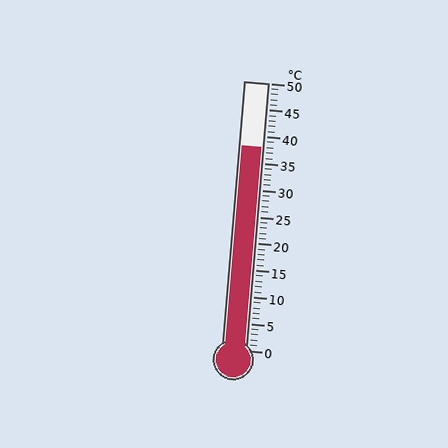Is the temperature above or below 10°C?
The temperature is above 10°C.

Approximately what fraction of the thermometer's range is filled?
The thermometer is filled to approximately 75% of its range.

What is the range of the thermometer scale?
The thermometer scale ranges from 0°C to 50°C.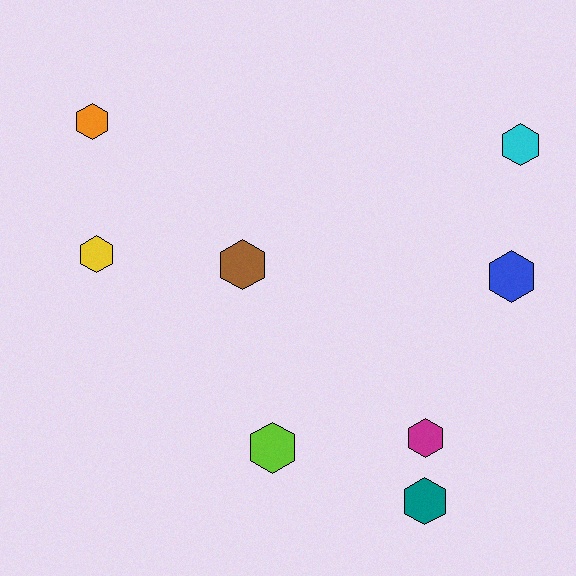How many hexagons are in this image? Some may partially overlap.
There are 8 hexagons.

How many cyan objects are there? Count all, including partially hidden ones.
There is 1 cyan object.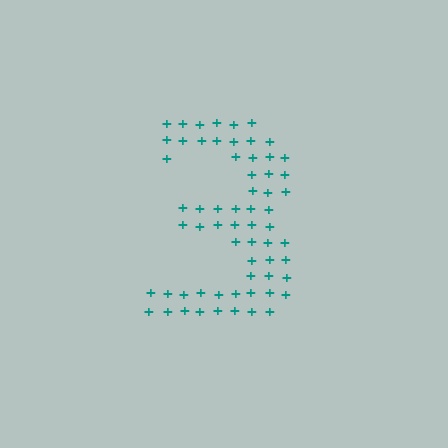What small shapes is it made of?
It is made of small plus signs.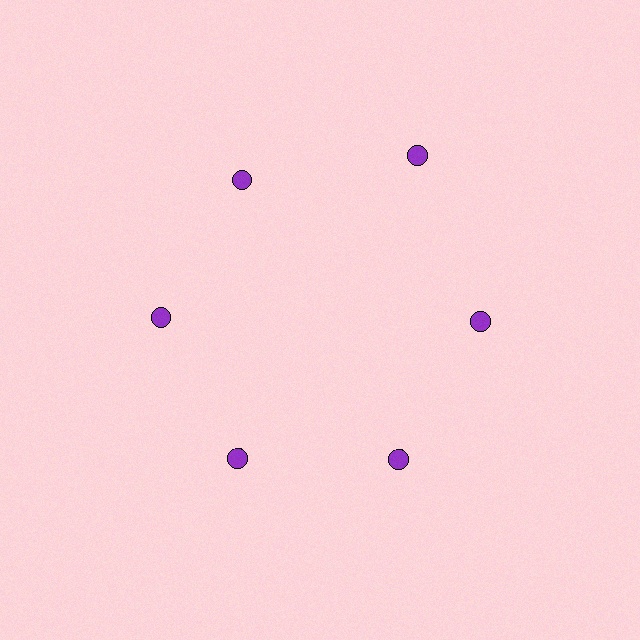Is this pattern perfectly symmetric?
No. The 6 purple circles are arranged in a ring, but one element near the 1 o'clock position is pushed outward from the center, breaking the 6-fold rotational symmetry.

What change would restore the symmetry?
The symmetry would be restored by moving it inward, back onto the ring so that all 6 circles sit at equal angles and equal distance from the center.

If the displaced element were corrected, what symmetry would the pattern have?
It would have 6-fold rotational symmetry — the pattern would map onto itself every 60 degrees.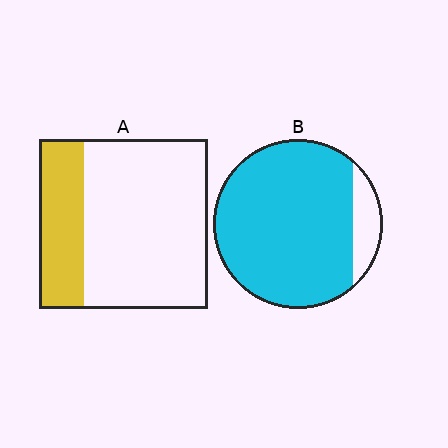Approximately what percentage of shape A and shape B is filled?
A is approximately 25% and B is approximately 90%.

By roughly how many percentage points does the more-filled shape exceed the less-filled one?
By roughly 60 percentage points (B over A).